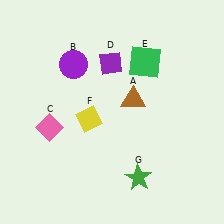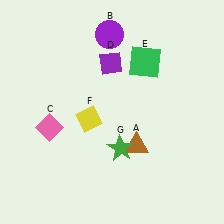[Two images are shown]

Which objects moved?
The objects that moved are: the brown triangle (A), the purple circle (B), the green star (G).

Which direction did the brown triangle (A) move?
The brown triangle (A) moved down.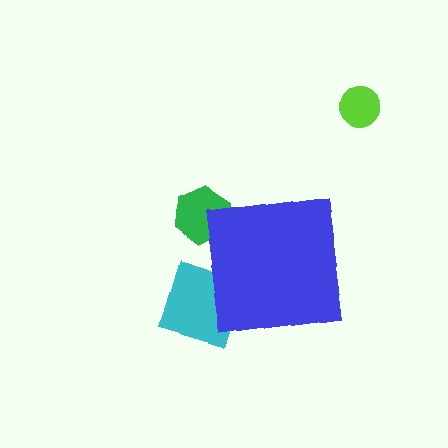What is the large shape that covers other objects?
A blue square.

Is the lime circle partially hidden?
No, the lime circle is fully visible.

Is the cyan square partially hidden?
Yes, the cyan square is partially hidden behind the blue square.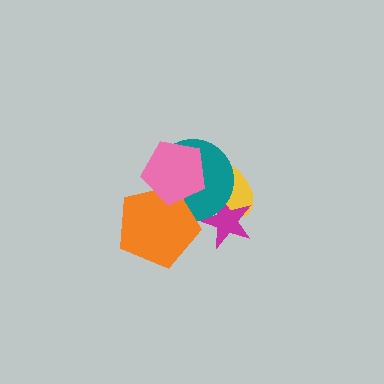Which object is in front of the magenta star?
The teal circle is in front of the magenta star.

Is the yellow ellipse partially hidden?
Yes, it is partially covered by another shape.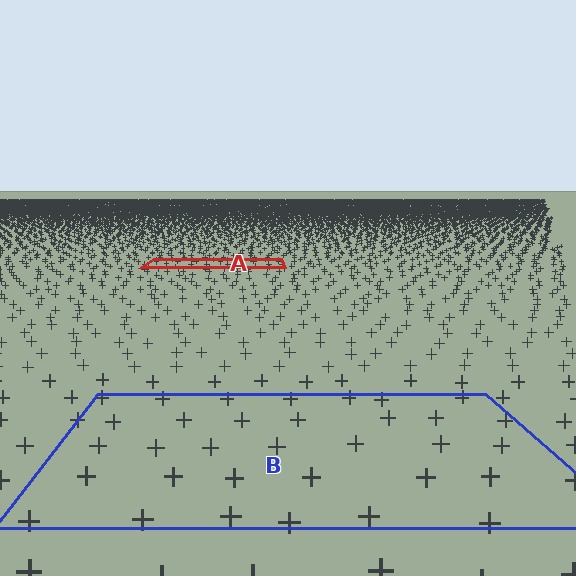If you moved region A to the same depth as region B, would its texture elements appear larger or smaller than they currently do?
They would appear larger. At a closer depth, the same texture elements are projected at a bigger on-screen size.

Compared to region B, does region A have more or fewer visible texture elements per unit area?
Region A has more texture elements per unit area — they are packed more densely because it is farther away.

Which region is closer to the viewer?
Region B is closer. The texture elements there are larger and more spread out.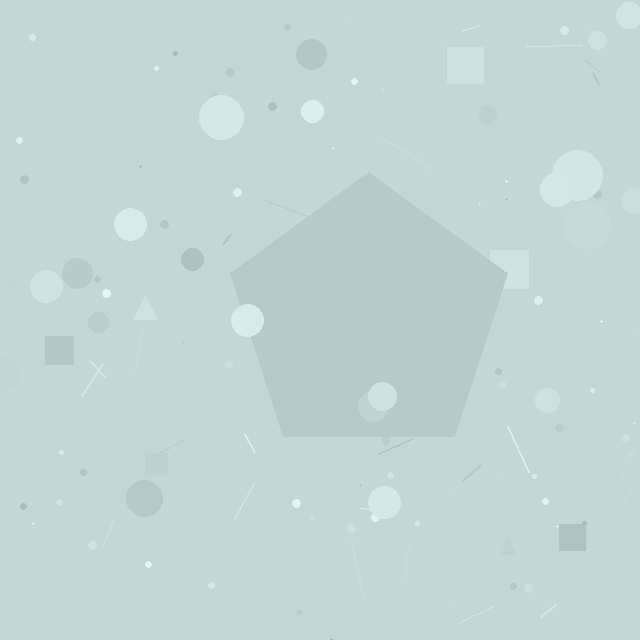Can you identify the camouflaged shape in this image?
The camouflaged shape is a pentagon.